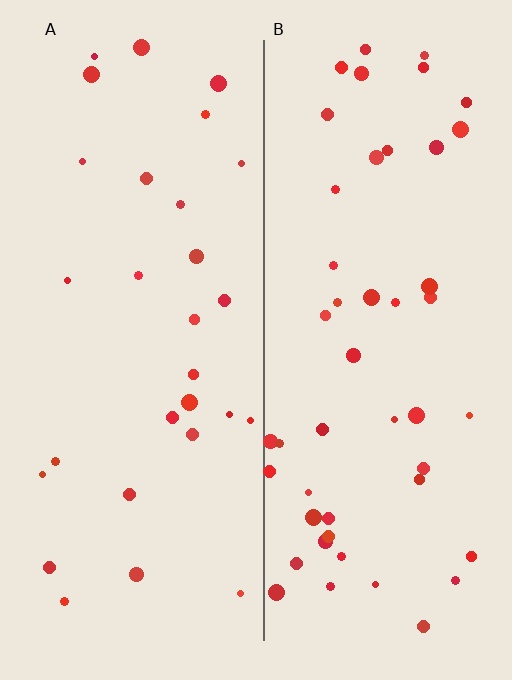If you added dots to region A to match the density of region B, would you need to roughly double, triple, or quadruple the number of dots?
Approximately double.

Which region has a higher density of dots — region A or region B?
B (the right).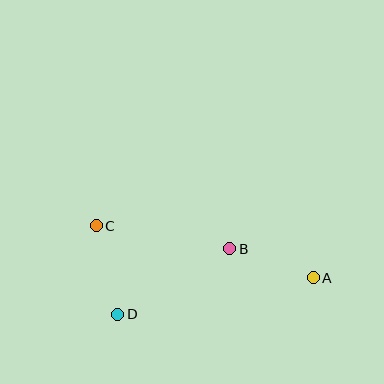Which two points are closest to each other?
Points A and B are closest to each other.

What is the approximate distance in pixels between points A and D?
The distance between A and D is approximately 199 pixels.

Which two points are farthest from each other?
Points A and C are farthest from each other.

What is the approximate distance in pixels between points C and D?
The distance between C and D is approximately 91 pixels.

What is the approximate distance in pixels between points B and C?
The distance between B and C is approximately 135 pixels.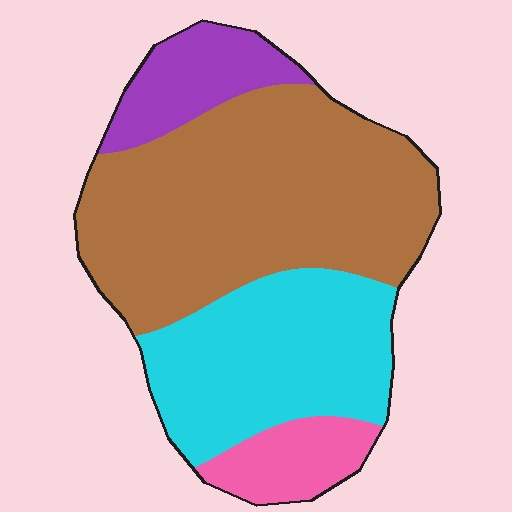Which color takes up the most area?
Brown, at roughly 50%.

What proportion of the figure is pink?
Pink covers 9% of the figure.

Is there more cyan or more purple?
Cyan.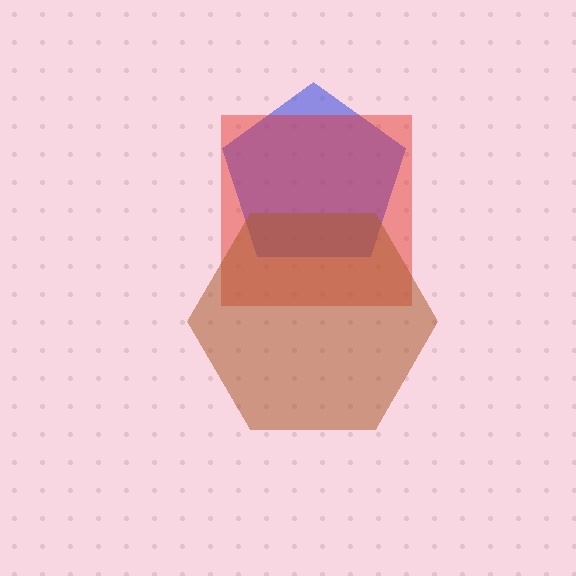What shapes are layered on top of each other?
The layered shapes are: a blue pentagon, a red square, a brown hexagon.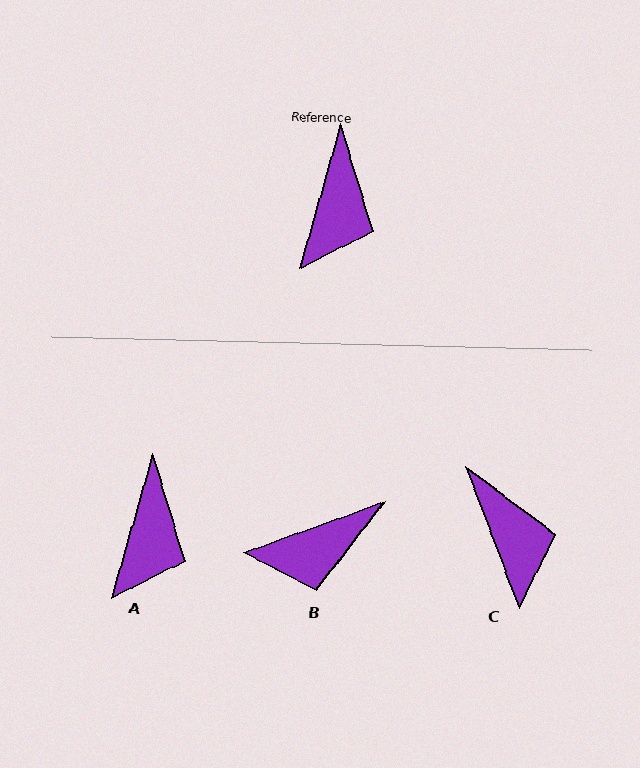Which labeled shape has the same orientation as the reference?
A.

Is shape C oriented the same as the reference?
No, it is off by about 36 degrees.